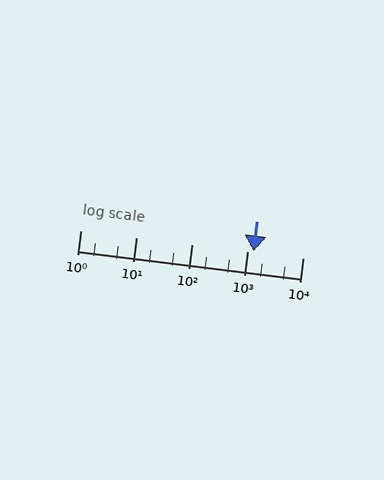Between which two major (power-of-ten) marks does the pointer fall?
The pointer is between 1000 and 10000.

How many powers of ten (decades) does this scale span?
The scale spans 4 decades, from 1 to 10000.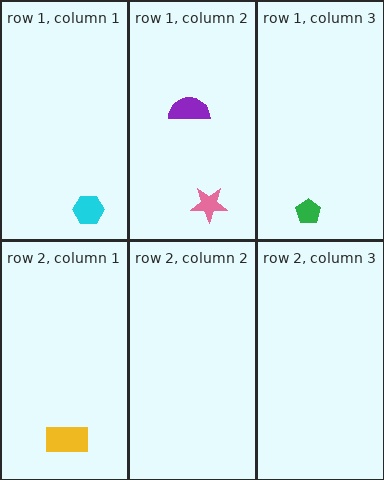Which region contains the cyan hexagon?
The row 1, column 1 region.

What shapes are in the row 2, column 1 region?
The yellow rectangle.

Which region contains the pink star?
The row 1, column 2 region.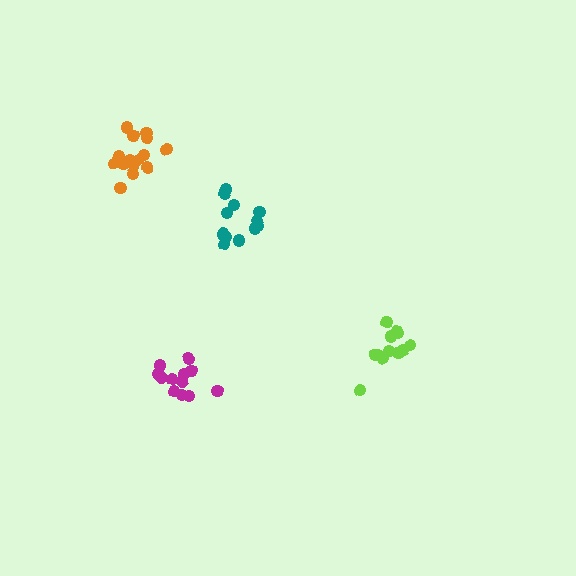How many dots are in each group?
Group 1: 12 dots, Group 2: 12 dots, Group 3: 17 dots, Group 4: 12 dots (53 total).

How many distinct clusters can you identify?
There are 4 distinct clusters.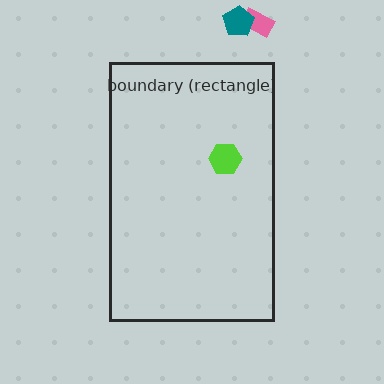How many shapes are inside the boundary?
1 inside, 2 outside.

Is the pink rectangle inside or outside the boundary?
Outside.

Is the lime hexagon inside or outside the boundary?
Inside.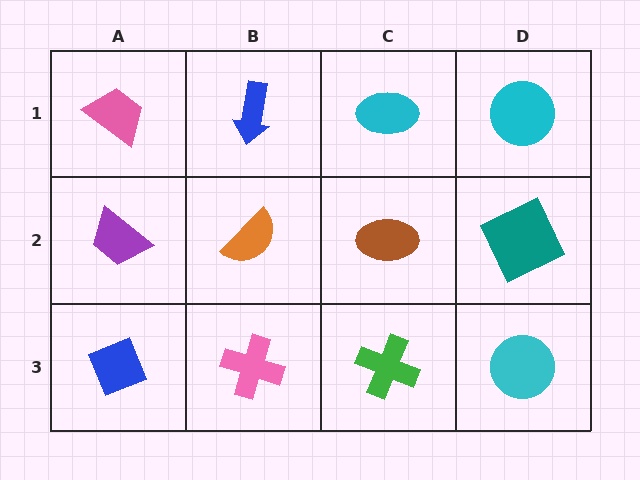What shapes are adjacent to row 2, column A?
A pink trapezoid (row 1, column A), a blue diamond (row 3, column A), an orange semicircle (row 2, column B).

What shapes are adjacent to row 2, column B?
A blue arrow (row 1, column B), a pink cross (row 3, column B), a purple trapezoid (row 2, column A), a brown ellipse (row 2, column C).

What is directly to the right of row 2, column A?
An orange semicircle.